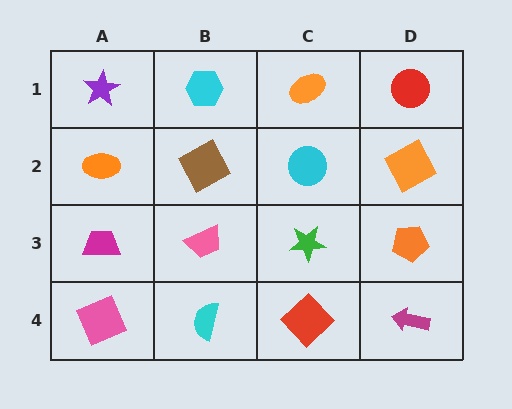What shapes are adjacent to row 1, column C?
A cyan circle (row 2, column C), a cyan hexagon (row 1, column B), a red circle (row 1, column D).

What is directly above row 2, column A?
A purple star.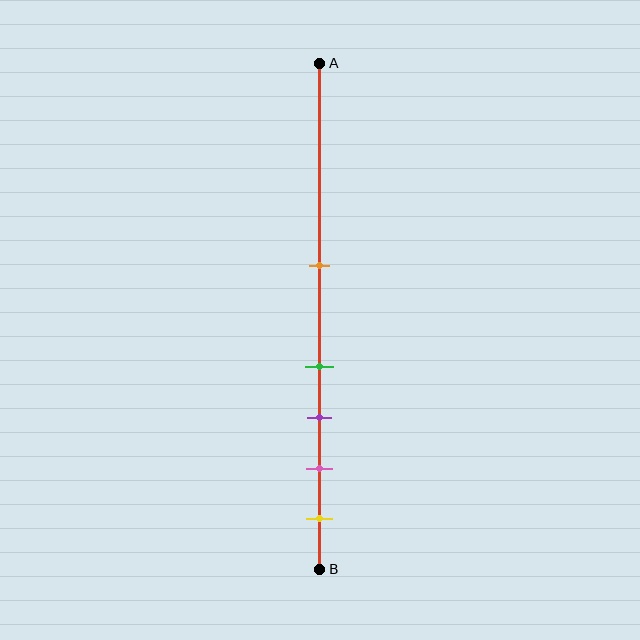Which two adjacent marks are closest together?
The green and purple marks are the closest adjacent pair.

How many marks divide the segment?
There are 5 marks dividing the segment.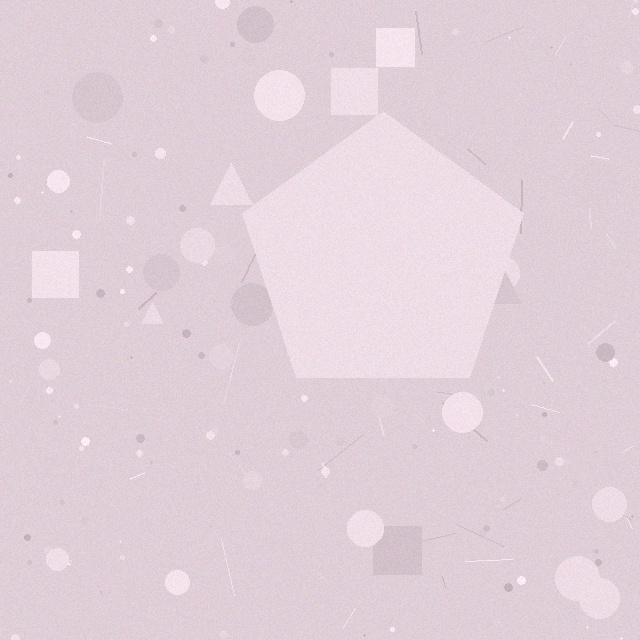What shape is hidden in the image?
A pentagon is hidden in the image.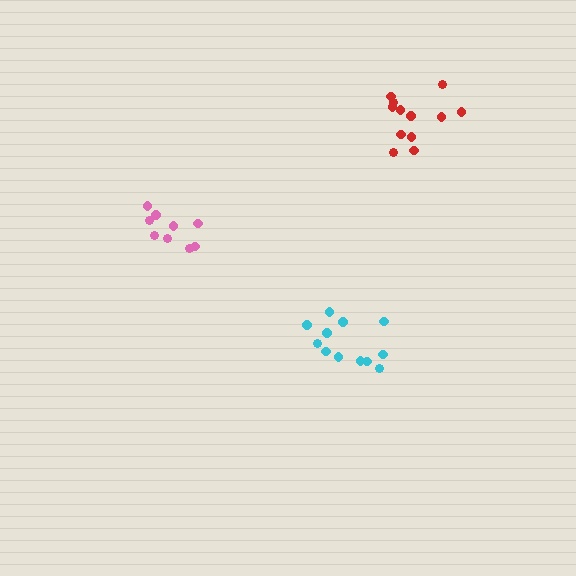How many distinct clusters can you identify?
There are 3 distinct clusters.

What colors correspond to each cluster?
The clusters are colored: pink, cyan, red.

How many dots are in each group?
Group 1: 9 dots, Group 2: 12 dots, Group 3: 12 dots (33 total).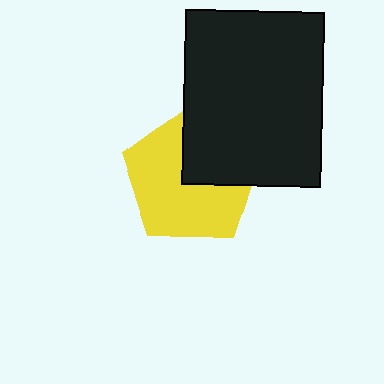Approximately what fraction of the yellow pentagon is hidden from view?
Roughly 35% of the yellow pentagon is hidden behind the black rectangle.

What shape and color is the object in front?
The object in front is a black rectangle.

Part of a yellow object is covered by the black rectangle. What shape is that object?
It is a pentagon.